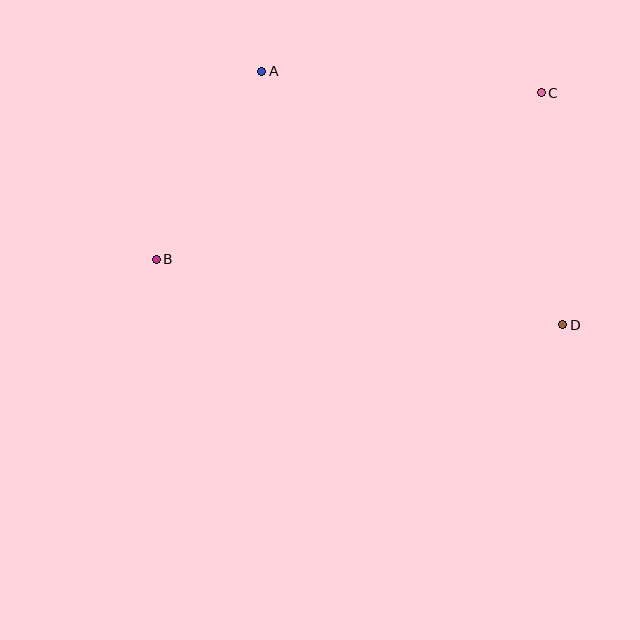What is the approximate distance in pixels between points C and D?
The distance between C and D is approximately 233 pixels.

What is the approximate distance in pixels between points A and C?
The distance between A and C is approximately 280 pixels.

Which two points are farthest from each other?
Points B and C are farthest from each other.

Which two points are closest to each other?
Points A and B are closest to each other.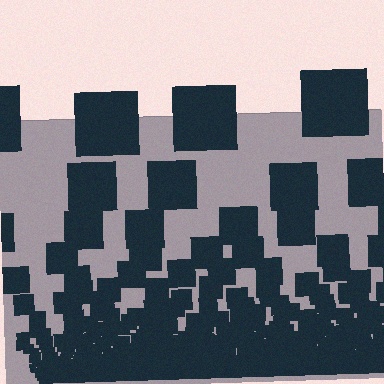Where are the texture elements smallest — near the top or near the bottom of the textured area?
Near the bottom.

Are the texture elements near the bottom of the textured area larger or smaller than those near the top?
Smaller. The gradient is inverted — elements near the bottom are smaller and denser.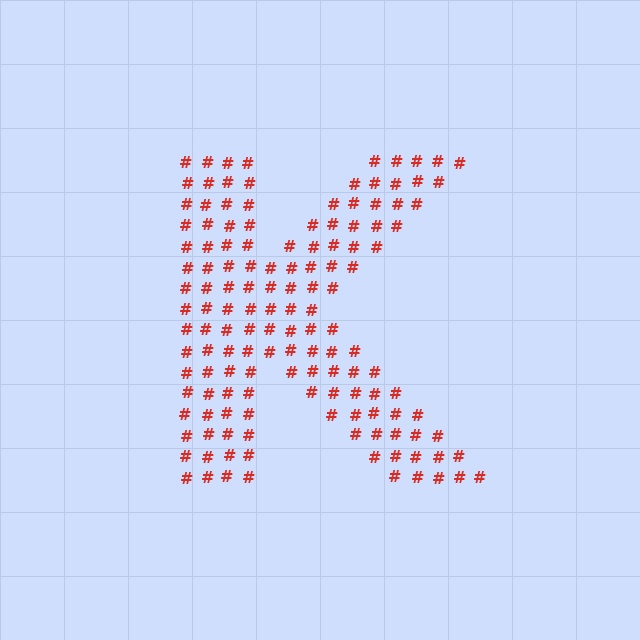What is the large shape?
The large shape is the letter K.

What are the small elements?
The small elements are hash symbols.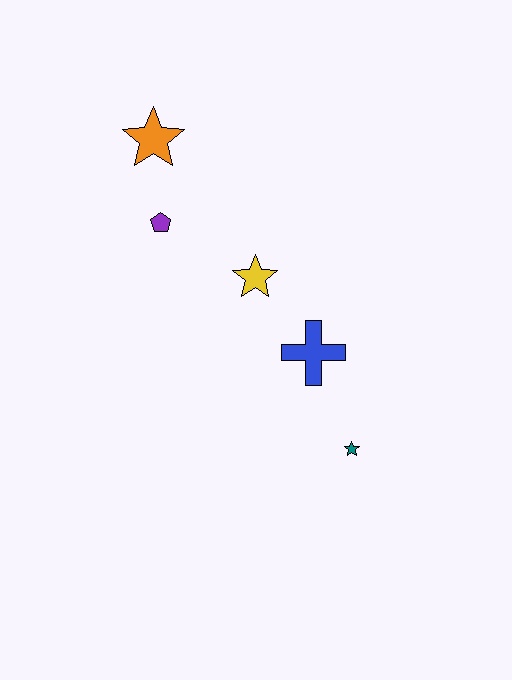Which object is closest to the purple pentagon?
The orange star is closest to the purple pentagon.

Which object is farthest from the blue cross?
The orange star is farthest from the blue cross.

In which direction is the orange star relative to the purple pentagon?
The orange star is above the purple pentagon.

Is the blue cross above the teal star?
Yes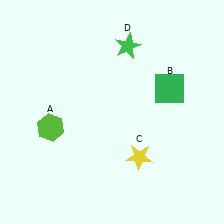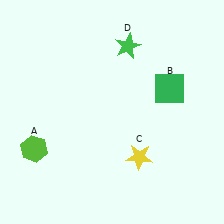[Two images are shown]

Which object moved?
The lime hexagon (A) moved down.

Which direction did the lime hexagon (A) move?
The lime hexagon (A) moved down.